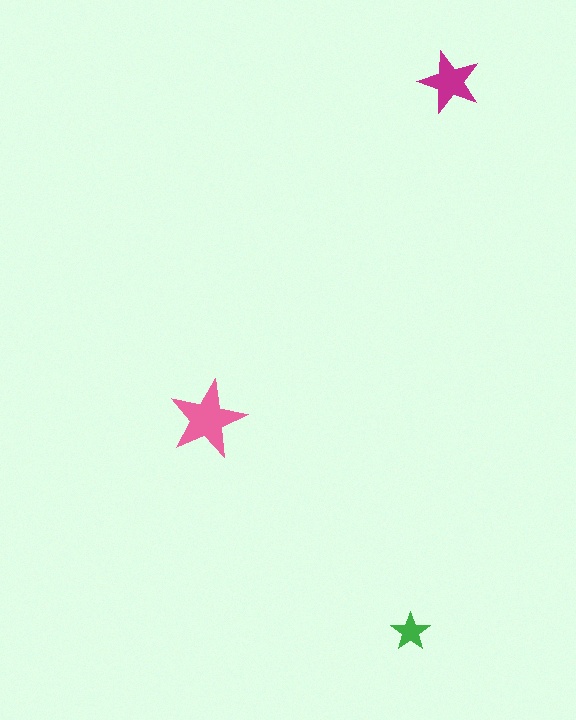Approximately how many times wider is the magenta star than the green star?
About 1.5 times wider.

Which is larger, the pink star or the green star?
The pink one.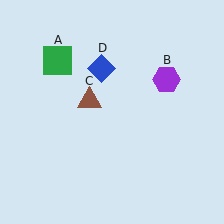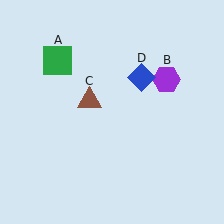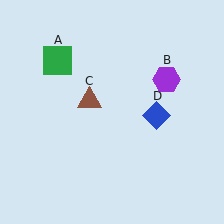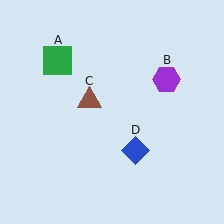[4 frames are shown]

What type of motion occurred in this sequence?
The blue diamond (object D) rotated clockwise around the center of the scene.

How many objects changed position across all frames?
1 object changed position: blue diamond (object D).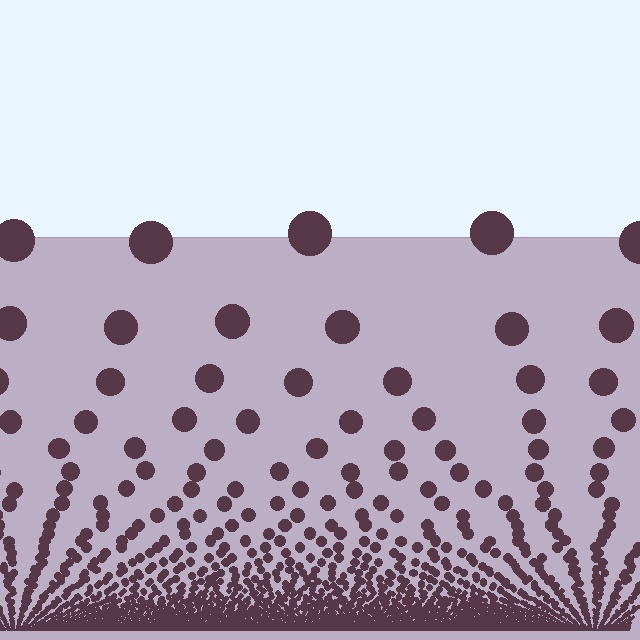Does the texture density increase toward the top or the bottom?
Density increases toward the bottom.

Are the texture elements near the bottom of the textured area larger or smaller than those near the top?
Smaller. The gradient is inverted — elements near the bottom are smaller and denser.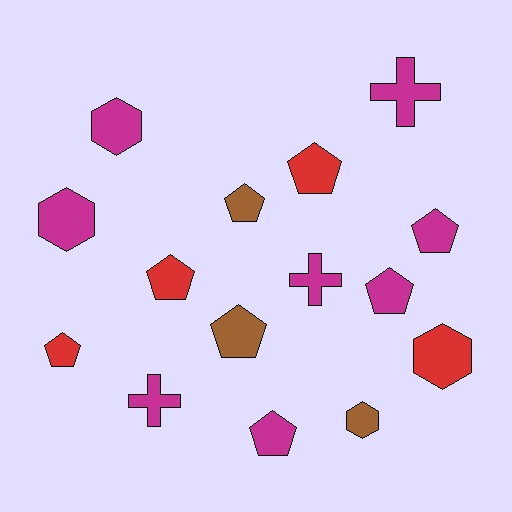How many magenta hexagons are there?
There are 2 magenta hexagons.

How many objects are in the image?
There are 15 objects.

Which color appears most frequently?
Magenta, with 8 objects.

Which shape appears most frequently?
Pentagon, with 8 objects.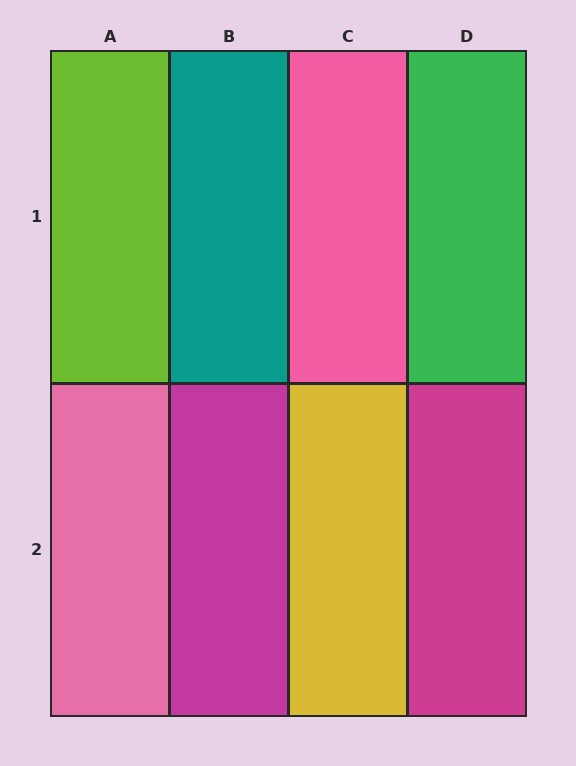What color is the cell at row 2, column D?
Magenta.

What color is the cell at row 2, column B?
Magenta.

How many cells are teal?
1 cell is teal.